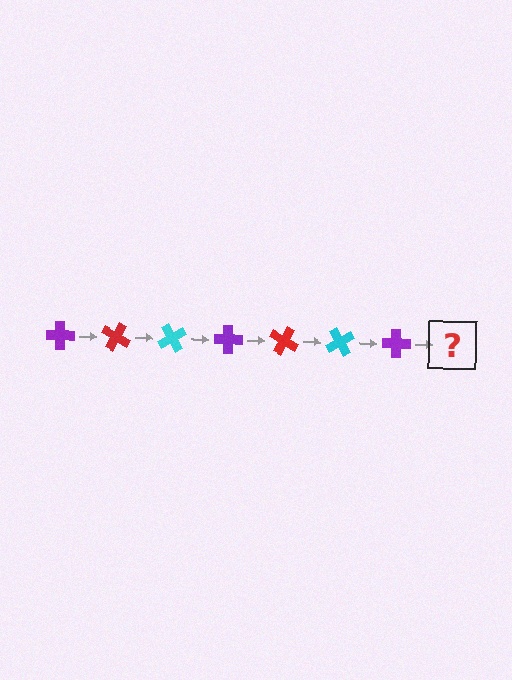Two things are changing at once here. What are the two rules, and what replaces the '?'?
The two rules are that it rotates 30 degrees each step and the color cycles through purple, red, and cyan. The '?' should be a red cross, rotated 210 degrees from the start.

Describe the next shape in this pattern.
It should be a red cross, rotated 210 degrees from the start.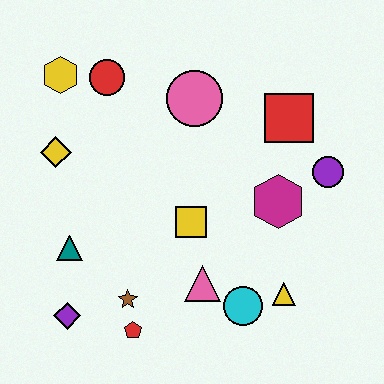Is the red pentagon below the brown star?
Yes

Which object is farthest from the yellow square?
The yellow hexagon is farthest from the yellow square.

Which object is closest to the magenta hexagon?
The purple circle is closest to the magenta hexagon.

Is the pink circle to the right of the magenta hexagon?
No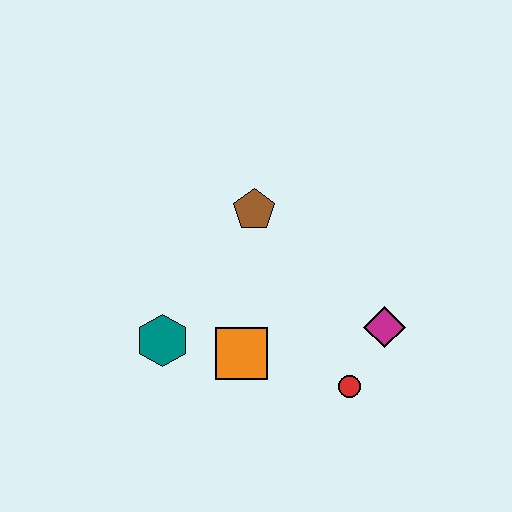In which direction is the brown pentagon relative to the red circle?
The brown pentagon is above the red circle.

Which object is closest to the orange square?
The teal hexagon is closest to the orange square.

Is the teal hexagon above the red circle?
Yes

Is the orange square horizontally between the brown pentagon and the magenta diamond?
No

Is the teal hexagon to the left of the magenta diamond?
Yes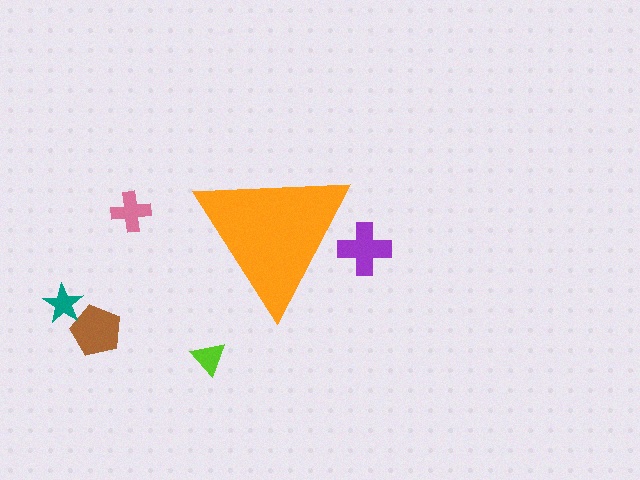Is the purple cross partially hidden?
Yes, the purple cross is partially hidden behind the orange triangle.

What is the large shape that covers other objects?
An orange triangle.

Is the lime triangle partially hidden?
No, the lime triangle is fully visible.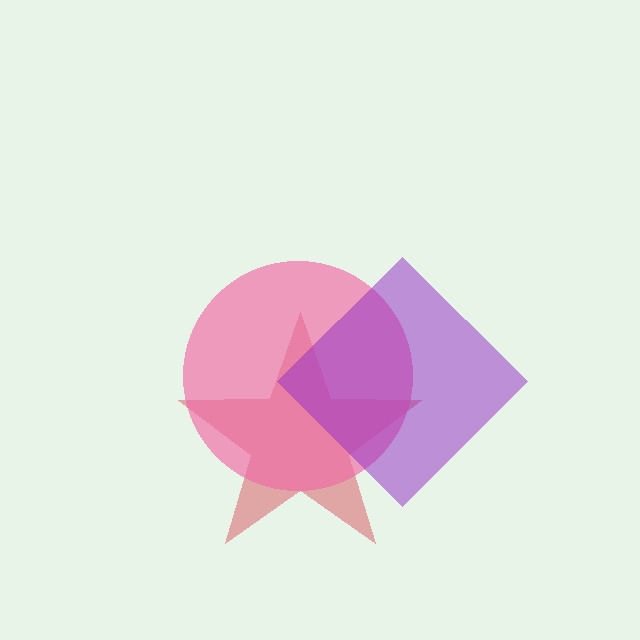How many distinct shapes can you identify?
There are 3 distinct shapes: a red star, a pink circle, a purple diamond.